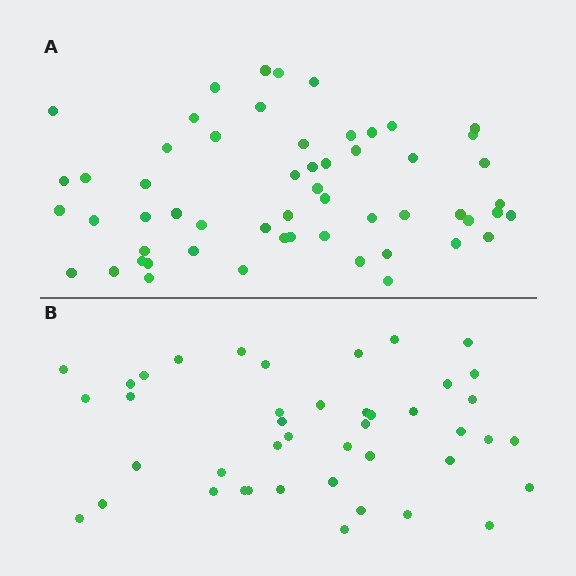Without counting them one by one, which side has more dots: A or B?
Region A (the top region) has more dots.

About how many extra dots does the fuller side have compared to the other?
Region A has approximately 15 more dots than region B.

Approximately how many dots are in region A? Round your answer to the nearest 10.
About 60 dots. (The exact count is 56, which rounds to 60.)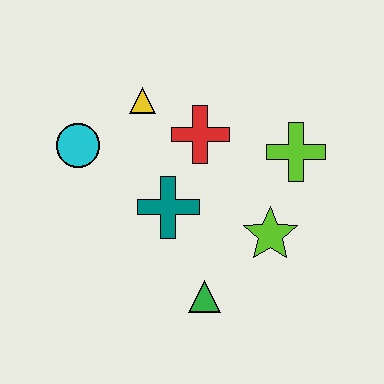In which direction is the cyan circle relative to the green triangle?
The cyan circle is above the green triangle.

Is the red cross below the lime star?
No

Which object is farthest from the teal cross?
The lime cross is farthest from the teal cross.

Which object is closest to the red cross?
The yellow triangle is closest to the red cross.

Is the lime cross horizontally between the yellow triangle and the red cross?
No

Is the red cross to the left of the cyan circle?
No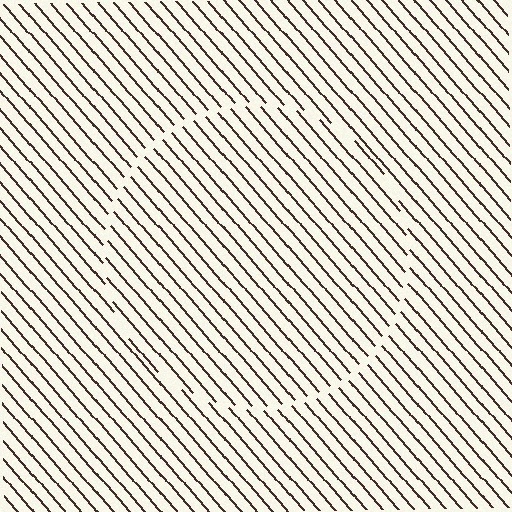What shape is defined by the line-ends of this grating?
An illusory circle. The interior of the shape contains the same grating, shifted by half a period — the contour is defined by the phase discontinuity where line-ends from the inner and outer gratings abut.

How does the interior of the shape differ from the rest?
The interior of the shape contains the same grating, shifted by half a period — the contour is defined by the phase discontinuity where line-ends from the inner and outer gratings abut.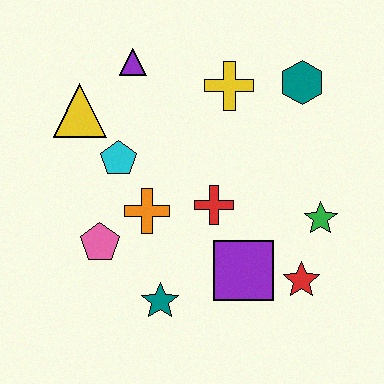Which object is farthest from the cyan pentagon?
The red star is farthest from the cyan pentagon.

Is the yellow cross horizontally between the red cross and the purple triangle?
No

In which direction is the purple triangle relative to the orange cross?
The purple triangle is above the orange cross.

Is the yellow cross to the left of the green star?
Yes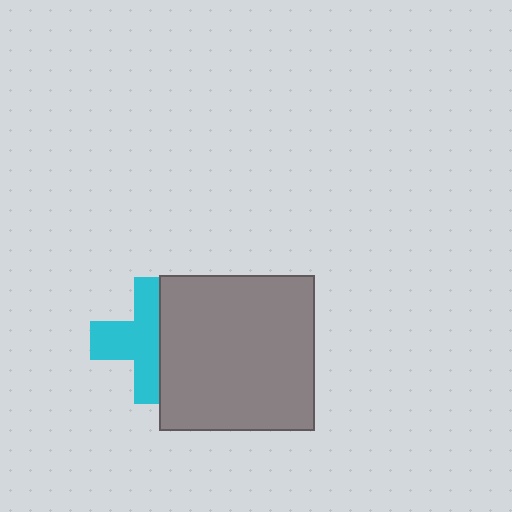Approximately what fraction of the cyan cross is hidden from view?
Roughly 41% of the cyan cross is hidden behind the gray square.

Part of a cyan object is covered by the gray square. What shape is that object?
It is a cross.